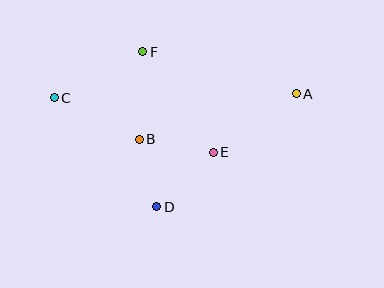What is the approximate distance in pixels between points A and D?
The distance between A and D is approximately 179 pixels.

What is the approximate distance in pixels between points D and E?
The distance between D and E is approximately 79 pixels.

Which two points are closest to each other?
Points B and D are closest to each other.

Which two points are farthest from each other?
Points A and C are farthest from each other.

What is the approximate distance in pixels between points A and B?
The distance between A and B is approximately 164 pixels.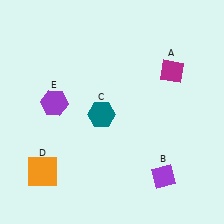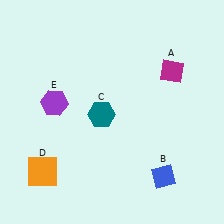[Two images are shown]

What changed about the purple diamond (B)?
In Image 1, B is purple. In Image 2, it changed to blue.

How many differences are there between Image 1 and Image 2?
There is 1 difference between the two images.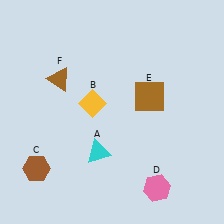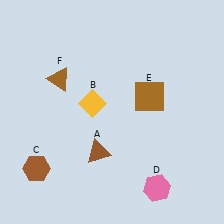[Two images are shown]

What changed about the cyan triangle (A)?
In Image 1, A is cyan. In Image 2, it changed to brown.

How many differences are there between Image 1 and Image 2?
There is 1 difference between the two images.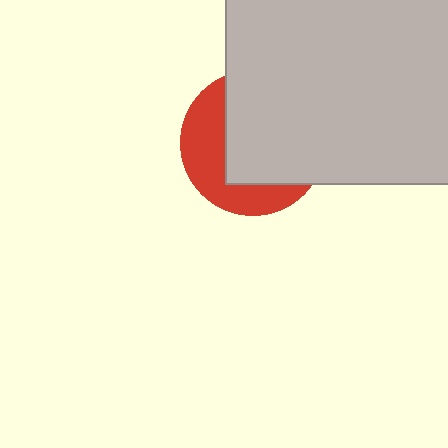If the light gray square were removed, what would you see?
You would see the complete red circle.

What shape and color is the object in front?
The object in front is a light gray square.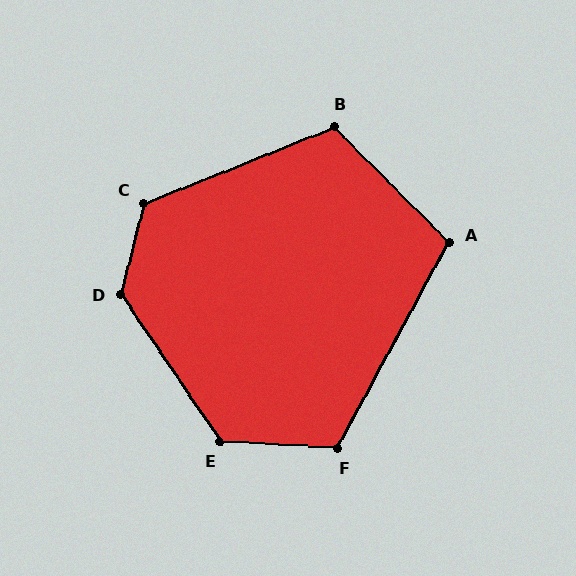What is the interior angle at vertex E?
Approximately 127 degrees (obtuse).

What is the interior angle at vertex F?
Approximately 115 degrees (obtuse).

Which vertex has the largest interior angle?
D, at approximately 132 degrees.